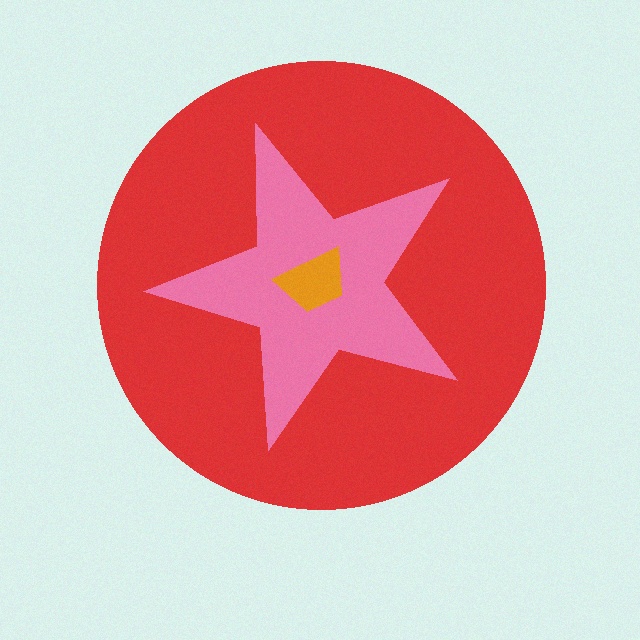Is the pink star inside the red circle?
Yes.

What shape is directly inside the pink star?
The orange trapezoid.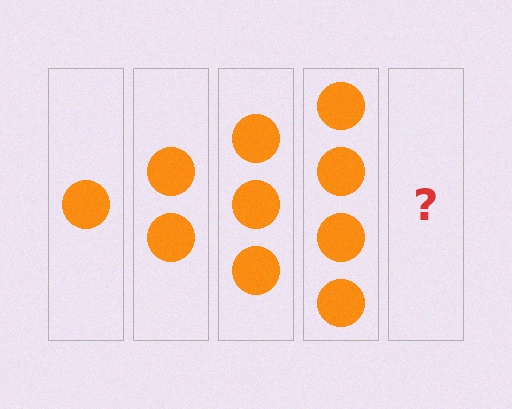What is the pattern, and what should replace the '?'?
The pattern is that each step adds one more circle. The '?' should be 5 circles.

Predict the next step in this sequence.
The next step is 5 circles.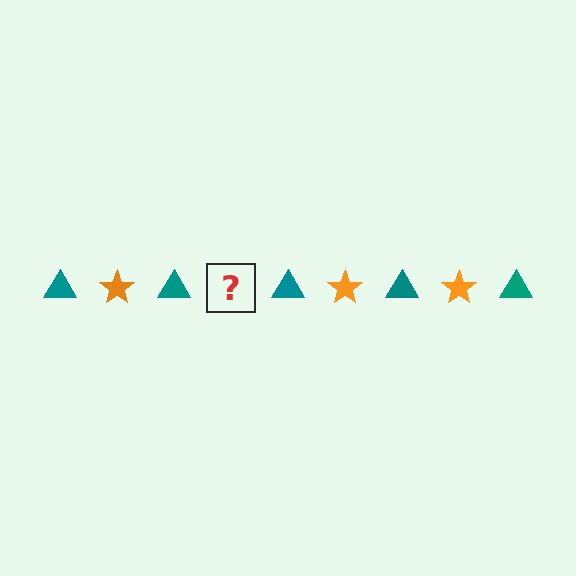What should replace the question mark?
The question mark should be replaced with an orange star.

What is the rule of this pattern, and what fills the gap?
The rule is that the pattern alternates between teal triangle and orange star. The gap should be filled with an orange star.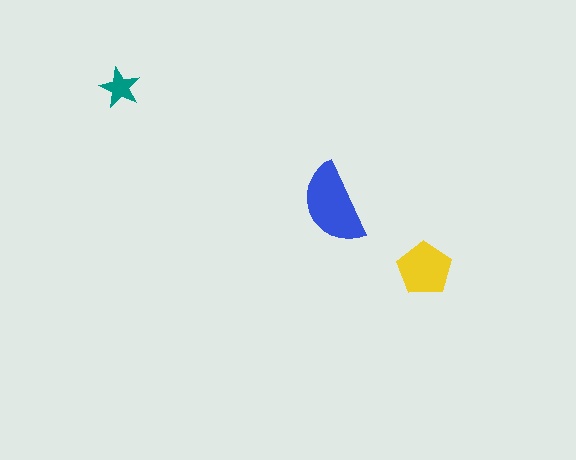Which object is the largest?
The blue semicircle.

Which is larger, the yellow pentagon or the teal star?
The yellow pentagon.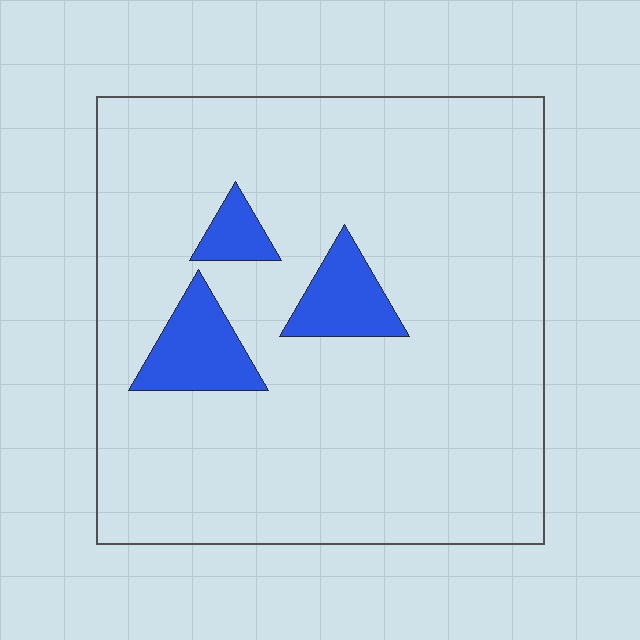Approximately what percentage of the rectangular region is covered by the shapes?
Approximately 10%.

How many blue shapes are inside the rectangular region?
3.